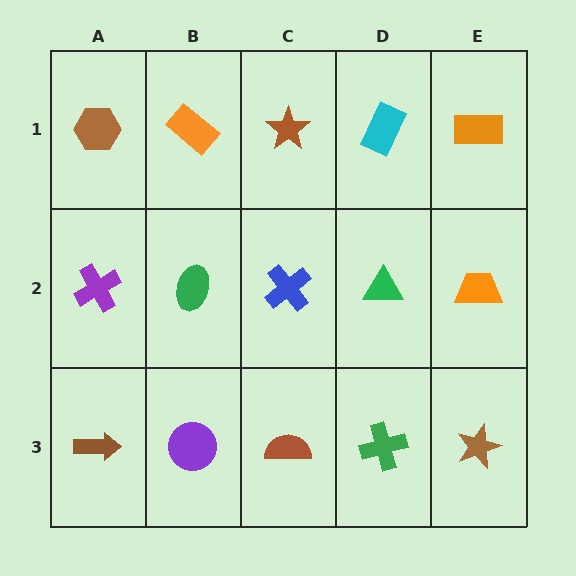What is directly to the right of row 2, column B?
A blue cross.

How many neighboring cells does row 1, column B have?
3.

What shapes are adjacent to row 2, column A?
A brown hexagon (row 1, column A), a brown arrow (row 3, column A), a green ellipse (row 2, column B).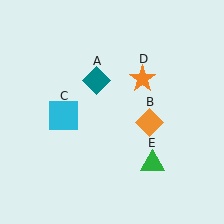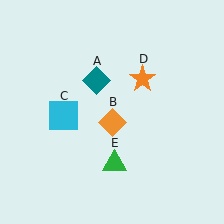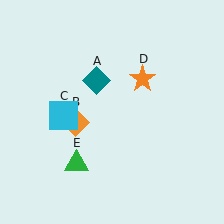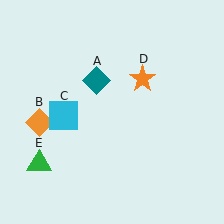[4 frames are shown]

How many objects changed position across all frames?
2 objects changed position: orange diamond (object B), green triangle (object E).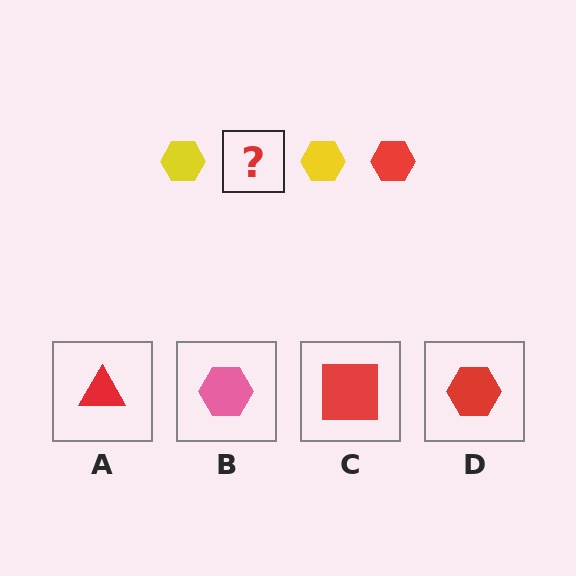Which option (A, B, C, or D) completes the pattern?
D.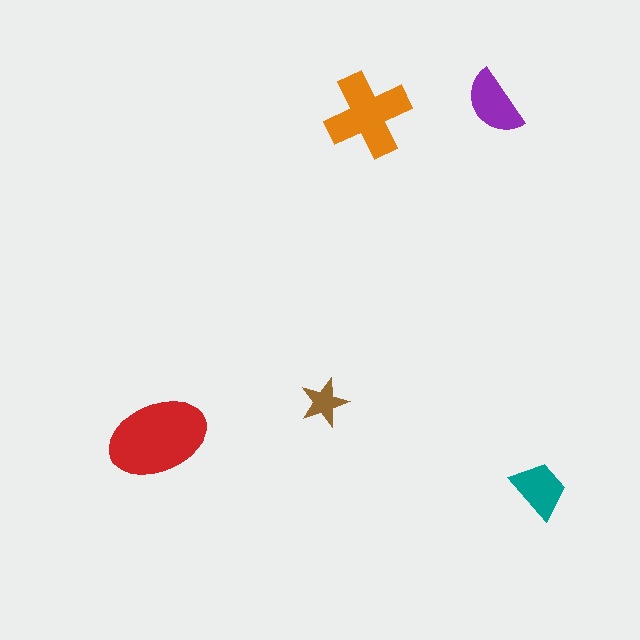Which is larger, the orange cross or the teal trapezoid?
The orange cross.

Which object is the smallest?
The brown star.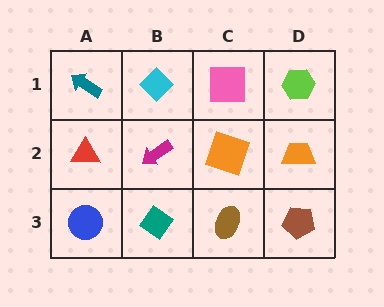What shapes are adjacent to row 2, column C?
A pink square (row 1, column C), a brown ellipse (row 3, column C), a magenta arrow (row 2, column B), an orange trapezoid (row 2, column D).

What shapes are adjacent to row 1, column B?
A magenta arrow (row 2, column B), a teal arrow (row 1, column A), a pink square (row 1, column C).